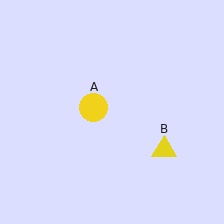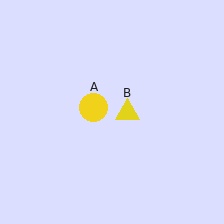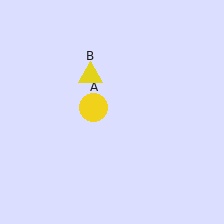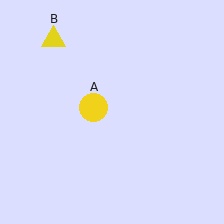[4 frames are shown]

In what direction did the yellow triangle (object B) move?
The yellow triangle (object B) moved up and to the left.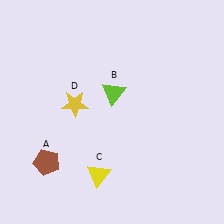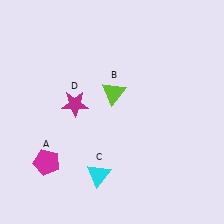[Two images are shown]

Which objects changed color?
A changed from brown to magenta. C changed from yellow to cyan. D changed from yellow to magenta.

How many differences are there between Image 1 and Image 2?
There are 3 differences between the two images.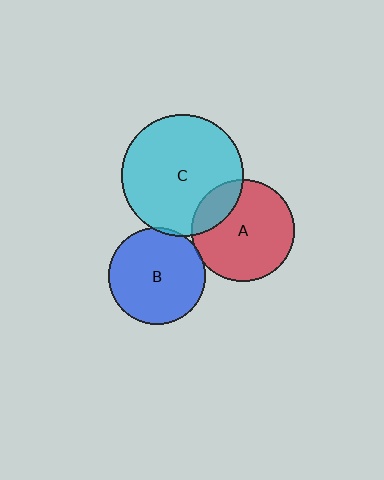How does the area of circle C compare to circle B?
Approximately 1.6 times.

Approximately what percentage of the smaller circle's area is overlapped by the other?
Approximately 5%.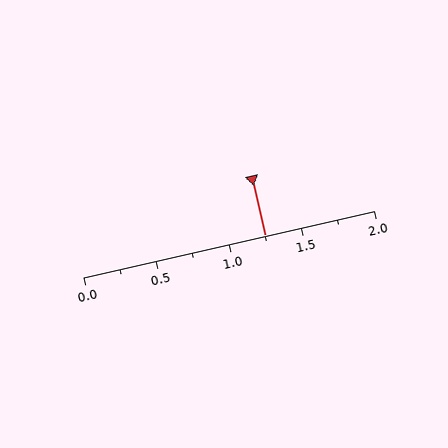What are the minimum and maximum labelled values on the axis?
The axis runs from 0.0 to 2.0.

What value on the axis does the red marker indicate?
The marker indicates approximately 1.25.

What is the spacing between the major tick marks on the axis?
The major ticks are spaced 0.5 apart.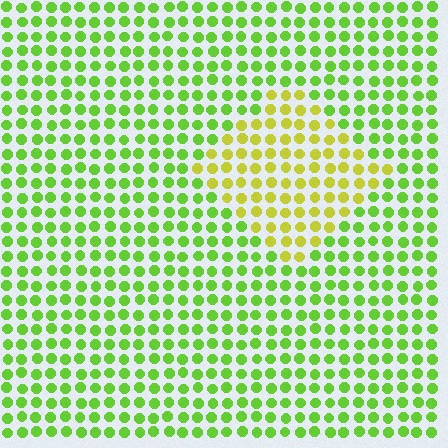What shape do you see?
I see a diamond.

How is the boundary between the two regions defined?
The boundary is defined purely by a slight shift in hue (about 37 degrees). Spacing, size, and orientation are identical on both sides.